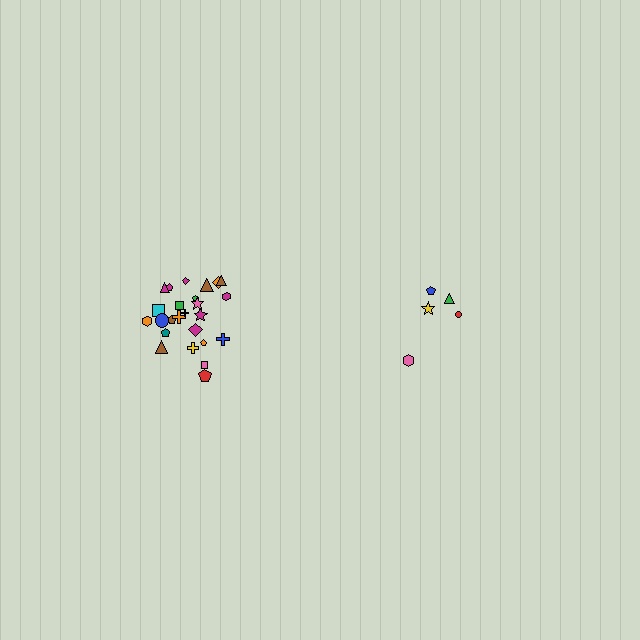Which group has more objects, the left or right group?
The left group.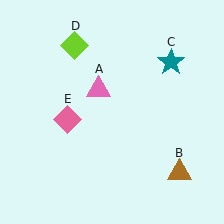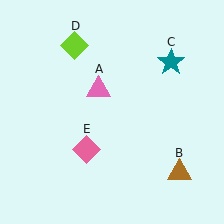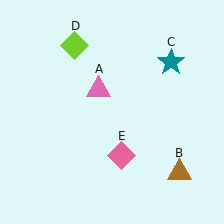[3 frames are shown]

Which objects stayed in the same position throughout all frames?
Pink triangle (object A) and brown triangle (object B) and teal star (object C) and lime diamond (object D) remained stationary.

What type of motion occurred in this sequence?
The pink diamond (object E) rotated counterclockwise around the center of the scene.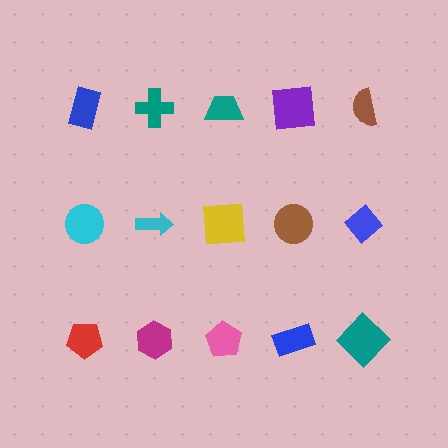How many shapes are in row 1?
5 shapes.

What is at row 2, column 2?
A cyan arrow.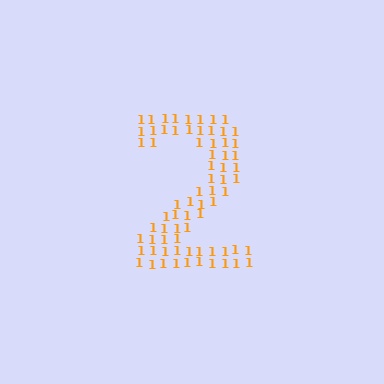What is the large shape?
The large shape is the digit 2.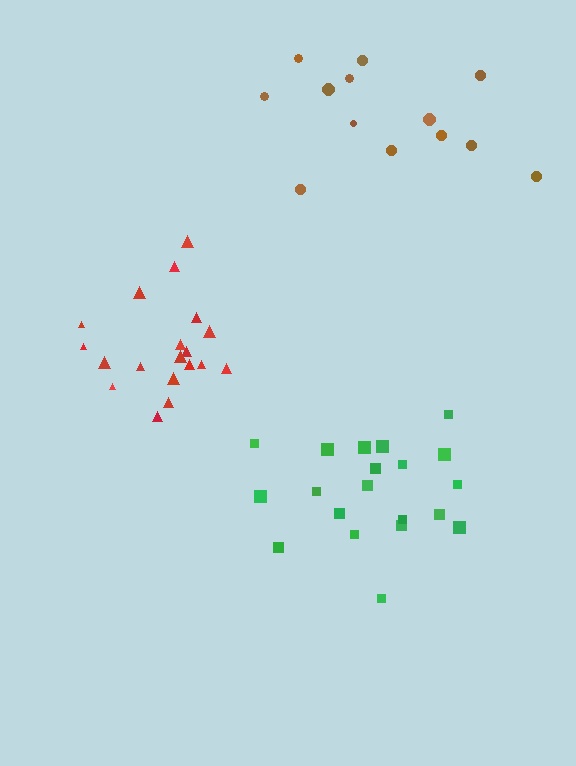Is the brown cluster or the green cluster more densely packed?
Green.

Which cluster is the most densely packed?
Red.